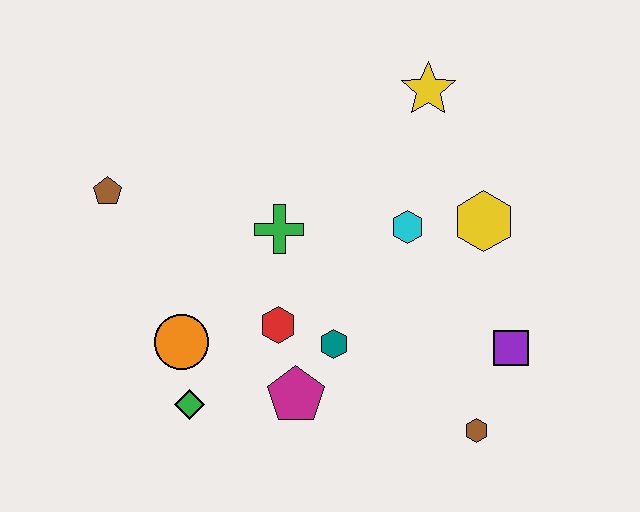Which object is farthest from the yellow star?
The green diamond is farthest from the yellow star.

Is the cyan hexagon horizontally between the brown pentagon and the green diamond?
No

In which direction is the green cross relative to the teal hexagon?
The green cross is above the teal hexagon.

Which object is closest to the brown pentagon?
The orange circle is closest to the brown pentagon.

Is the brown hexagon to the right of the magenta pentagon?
Yes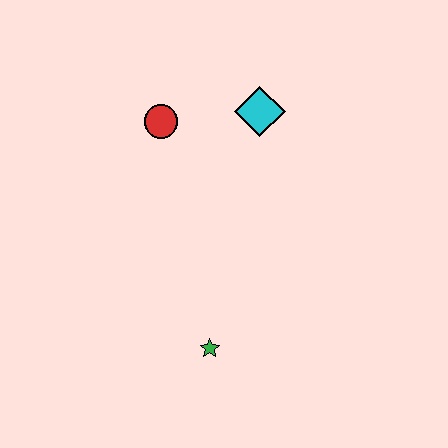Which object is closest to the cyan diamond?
The red circle is closest to the cyan diamond.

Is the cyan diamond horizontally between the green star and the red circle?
No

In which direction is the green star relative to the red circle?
The green star is below the red circle.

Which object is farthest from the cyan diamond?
The green star is farthest from the cyan diamond.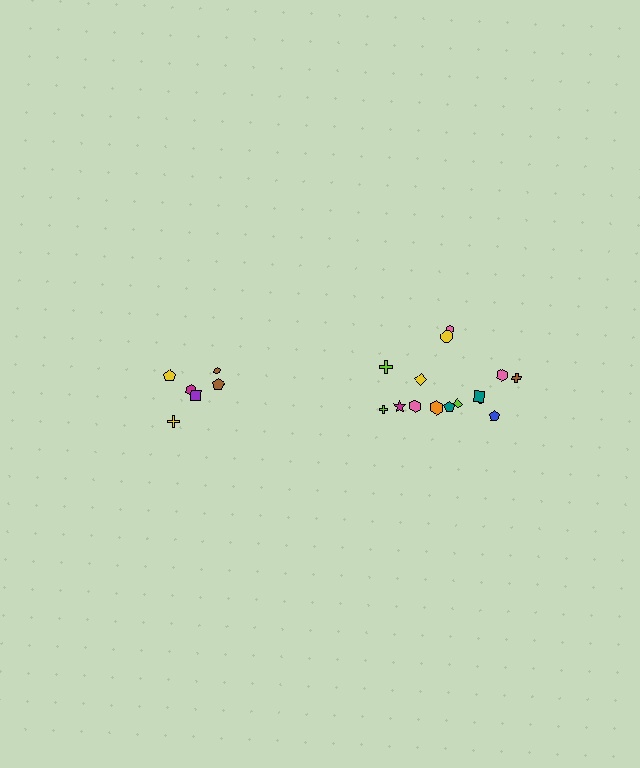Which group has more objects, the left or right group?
The right group.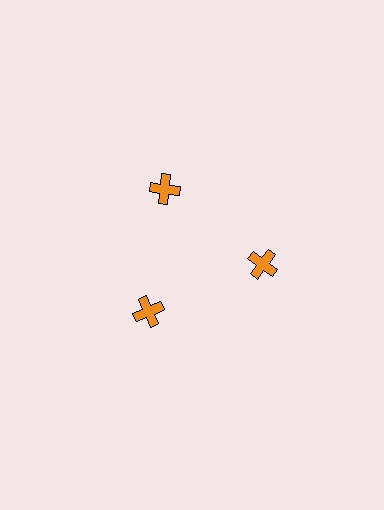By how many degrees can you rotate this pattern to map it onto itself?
The pattern maps onto itself every 120 degrees of rotation.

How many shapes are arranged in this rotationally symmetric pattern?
There are 3 shapes, arranged in 3 groups of 1.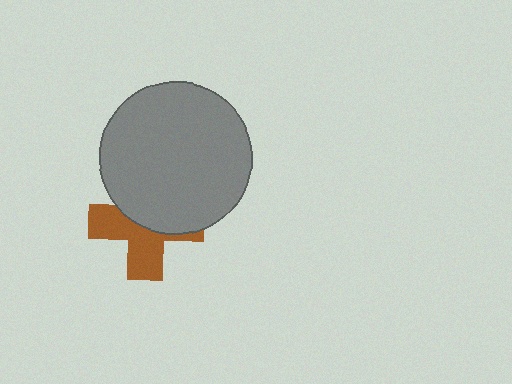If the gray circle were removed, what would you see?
You would see the complete brown cross.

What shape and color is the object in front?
The object in front is a gray circle.